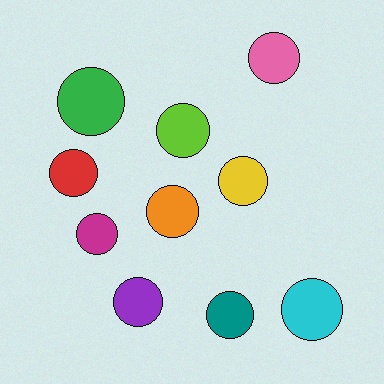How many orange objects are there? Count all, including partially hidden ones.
There is 1 orange object.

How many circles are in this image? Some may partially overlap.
There are 10 circles.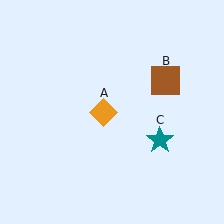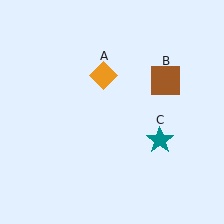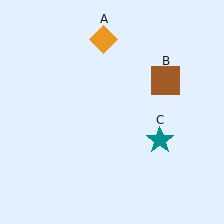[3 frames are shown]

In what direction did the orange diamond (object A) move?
The orange diamond (object A) moved up.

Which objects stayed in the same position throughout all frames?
Brown square (object B) and teal star (object C) remained stationary.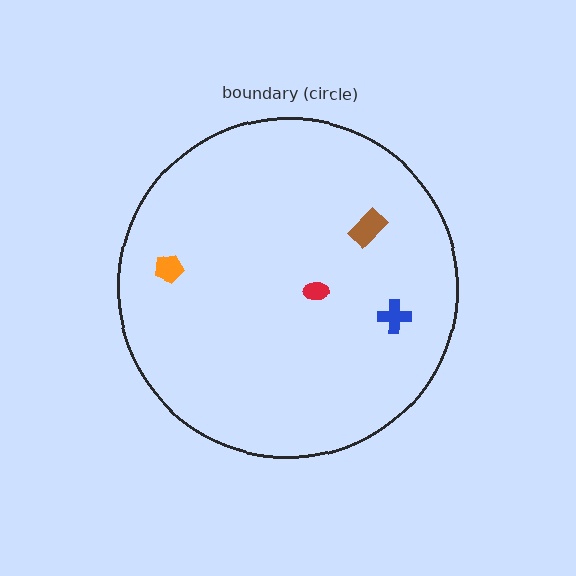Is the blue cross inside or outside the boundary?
Inside.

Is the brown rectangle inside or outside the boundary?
Inside.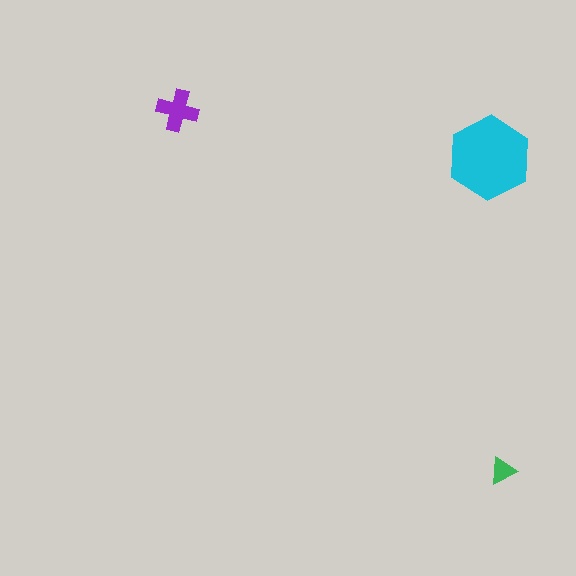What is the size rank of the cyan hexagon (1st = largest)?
1st.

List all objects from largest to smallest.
The cyan hexagon, the purple cross, the green triangle.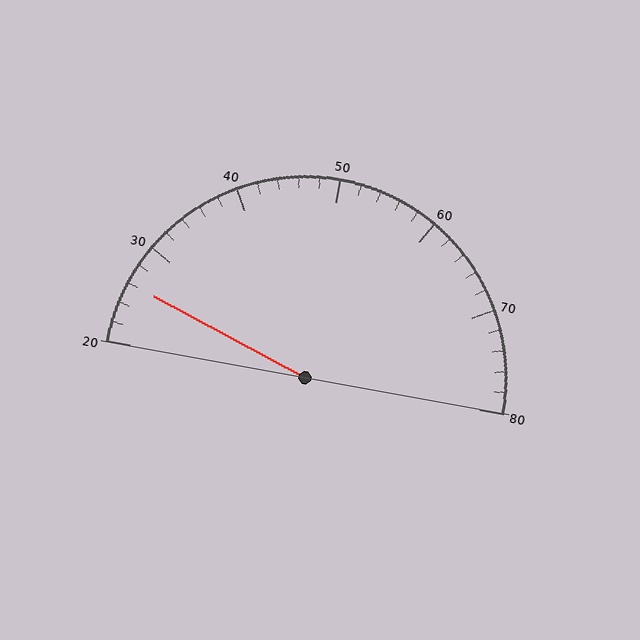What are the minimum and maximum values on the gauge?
The gauge ranges from 20 to 80.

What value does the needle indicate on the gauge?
The needle indicates approximately 26.